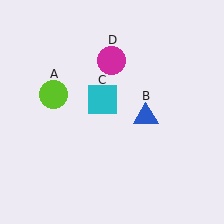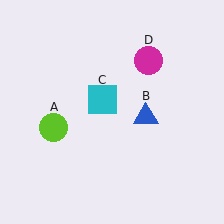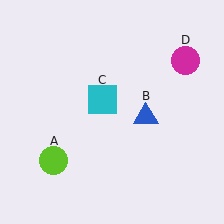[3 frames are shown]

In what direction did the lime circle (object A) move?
The lime circle (object A) moved down.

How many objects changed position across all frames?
2 objects changed position: lime circle (object A), magenta circle (object D).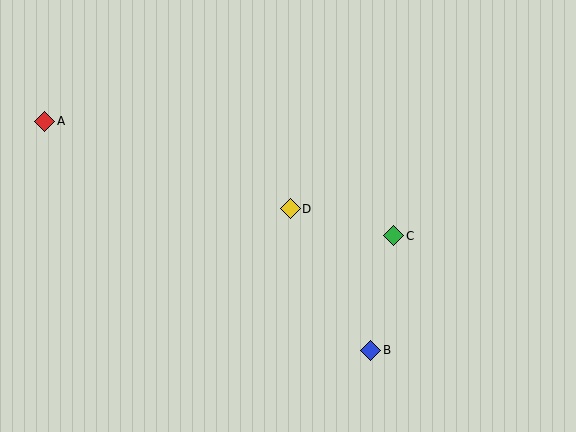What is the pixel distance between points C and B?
The distance between C and B is 117 pixels.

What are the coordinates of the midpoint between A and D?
The midpoint between A and D is at (167, 165).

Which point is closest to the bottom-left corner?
Point A is closest to the bottom-left corner.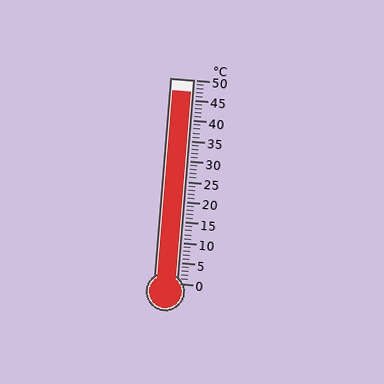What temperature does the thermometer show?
The thermometer shows approximately 47°C.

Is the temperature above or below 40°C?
The temperature is above 40°C.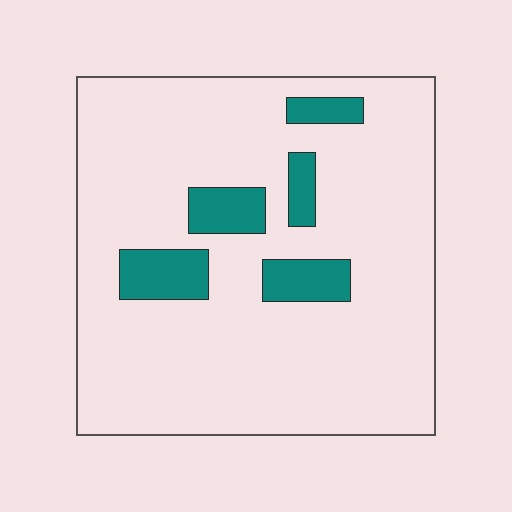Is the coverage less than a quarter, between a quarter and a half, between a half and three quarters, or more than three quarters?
Less than a quarter.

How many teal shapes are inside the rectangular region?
5.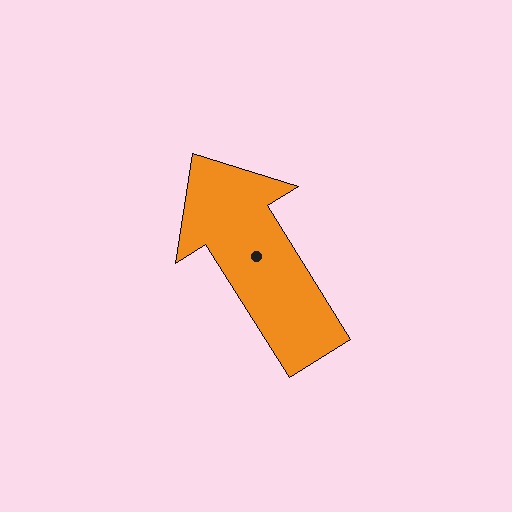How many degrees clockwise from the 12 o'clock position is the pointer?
Approximately 328 degrees.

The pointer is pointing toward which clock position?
Roughly 11 o'clock.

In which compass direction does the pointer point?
Northwest.